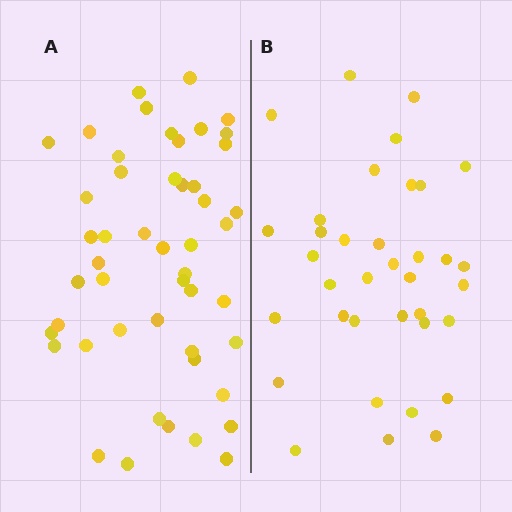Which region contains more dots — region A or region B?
Region A (the left region) has more dots.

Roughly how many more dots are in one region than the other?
Region A has approximately 15 more dots than region B.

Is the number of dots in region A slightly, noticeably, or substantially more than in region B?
Region A has noticeably more, but not dramatically so. The ratio is roughly 1.4 to 1.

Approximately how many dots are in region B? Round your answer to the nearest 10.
About 40 dots. (The exact count is 36, which rounds to 40.)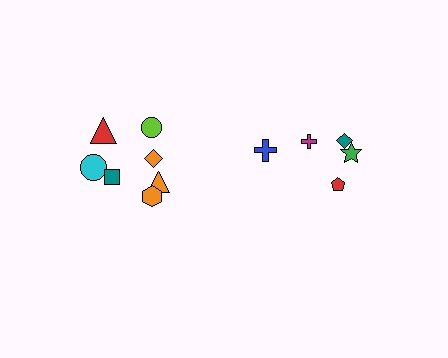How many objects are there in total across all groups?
There are 12 objects.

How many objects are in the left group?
There are 7 objects.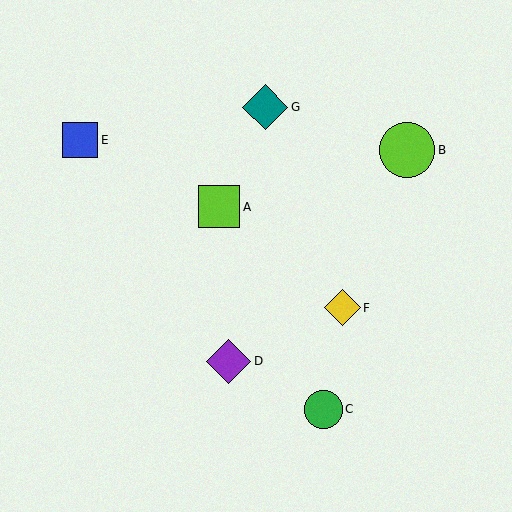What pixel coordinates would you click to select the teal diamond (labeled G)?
Click at (265, 107) to select the teal diamond G.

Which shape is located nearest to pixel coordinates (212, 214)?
The lime square (labeled A) at (219, 207) is nearest to that location.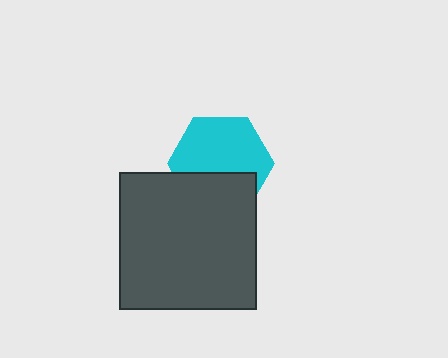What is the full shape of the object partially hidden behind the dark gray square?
The partially hidden object is a cyan hexagon.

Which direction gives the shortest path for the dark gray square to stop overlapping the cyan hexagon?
Moving down gives the shortest separation.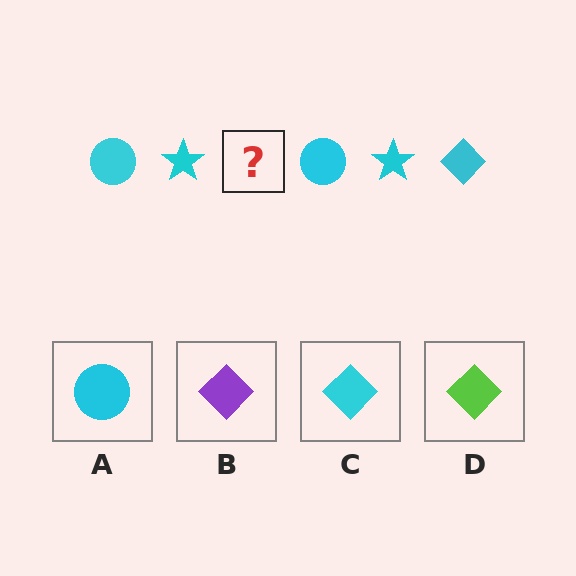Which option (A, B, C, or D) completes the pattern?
C.